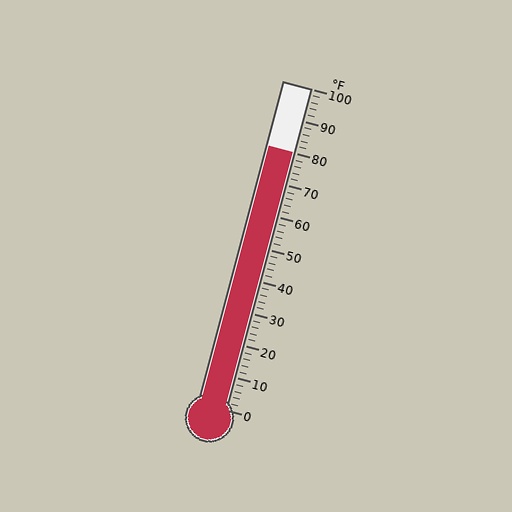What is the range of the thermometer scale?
The thermometer scale ranges from 0°F to 100°F.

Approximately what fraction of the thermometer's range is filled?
The thermometer is filled to approximately 80% of its range.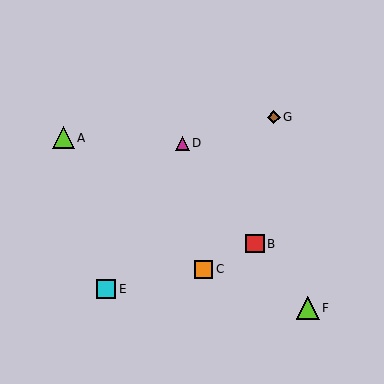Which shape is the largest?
The lime triangle (labeled F) is the largest.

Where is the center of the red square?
The center of the red square is at (255, 244).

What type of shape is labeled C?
Shape C is an orange square.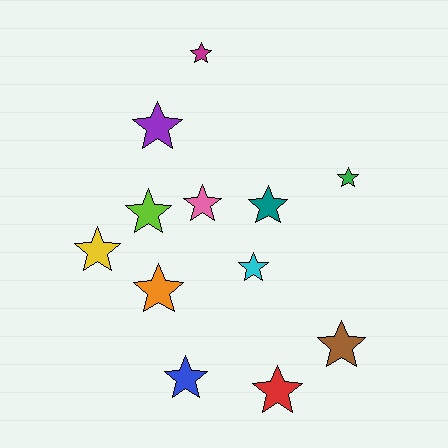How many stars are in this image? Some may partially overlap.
There are 12 stars.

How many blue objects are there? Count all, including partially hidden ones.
There is 1 blue object.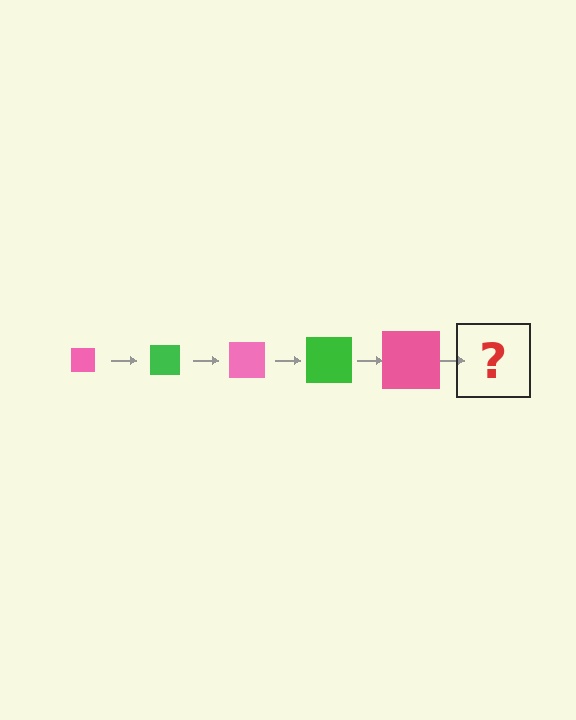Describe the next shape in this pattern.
It should be a green square, larger than the previous one.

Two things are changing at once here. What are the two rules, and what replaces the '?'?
The two rules are that the square grows larger each step and the color cycles through pink and green. The '?' should be a green square, larger than the previous one.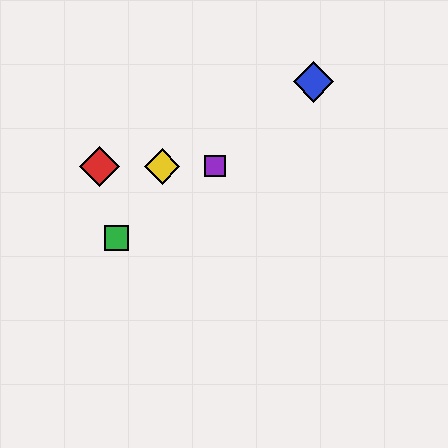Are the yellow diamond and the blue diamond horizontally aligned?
No, the yellow diamond is at y≈166 and the blue diamond is at y≈82.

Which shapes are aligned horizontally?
The red diamond, the yellow diamond, the purple square are aligned horizontally.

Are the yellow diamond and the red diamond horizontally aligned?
Yes, both are at y≈166.